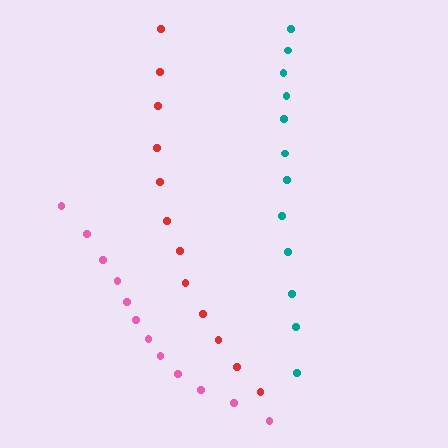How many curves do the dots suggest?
There are 3 distinct paths.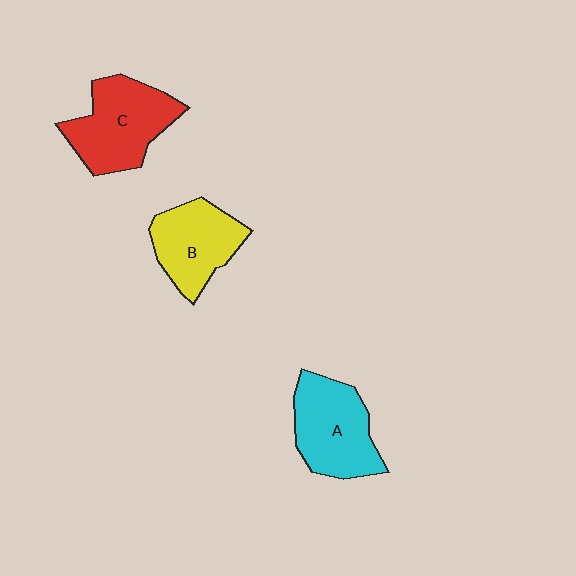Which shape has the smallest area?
Shape B (yellow).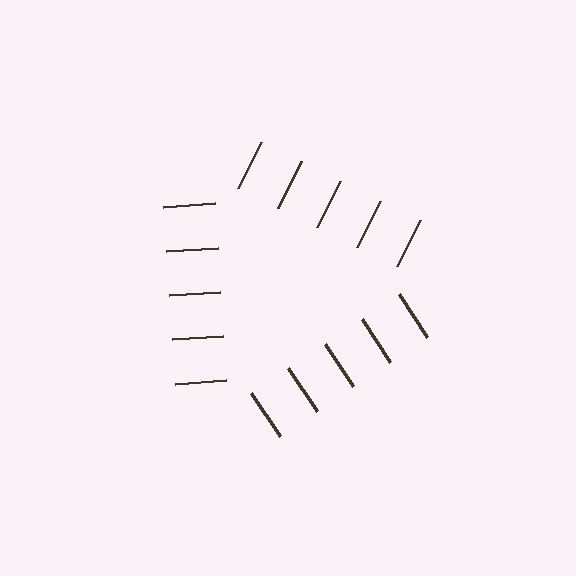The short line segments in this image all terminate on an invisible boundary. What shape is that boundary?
An illusory triangle — the line segments terminate on its edges but no continuous stroke is drawn.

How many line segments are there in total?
15 — 5 along each of the 3 edges.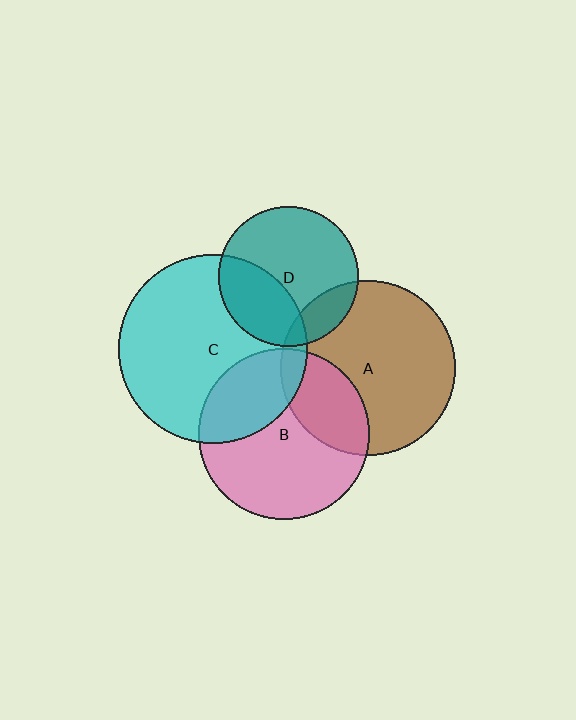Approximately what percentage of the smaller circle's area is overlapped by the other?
Approximately 25%.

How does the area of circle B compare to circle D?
Approximately 1.5 times.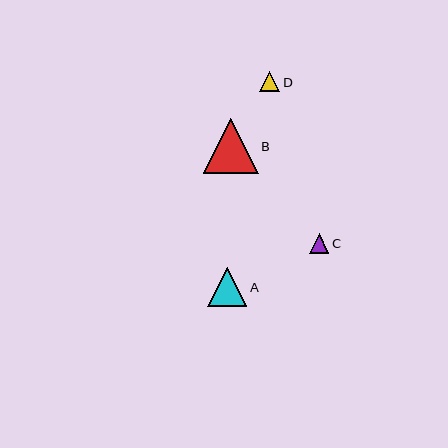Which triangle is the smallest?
Triangle C is the smallest with a size of approximately 19 pixels.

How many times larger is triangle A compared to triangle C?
Triangle A is approximately 2.1 times the size of triangle C.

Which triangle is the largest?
Triangle B is the largest with a size of approximately 54 pixels.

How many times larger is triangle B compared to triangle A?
Triangle B is approximately 1.4 times the size of triangle A.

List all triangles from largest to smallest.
From largest to smallest: B, A, D, C.